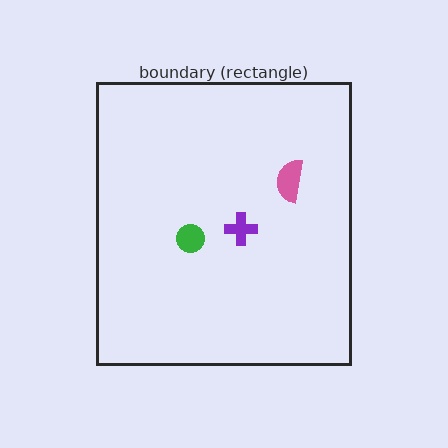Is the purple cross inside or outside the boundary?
Inside.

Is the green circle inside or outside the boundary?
Inside.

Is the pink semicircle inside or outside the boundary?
Inside.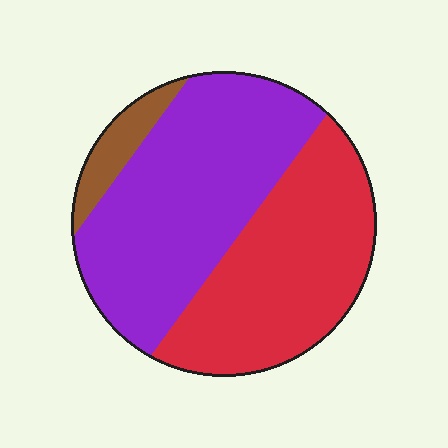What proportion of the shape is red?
Red covers roughly 40% of the shape.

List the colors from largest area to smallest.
From largest to smallest: purple, red, brown.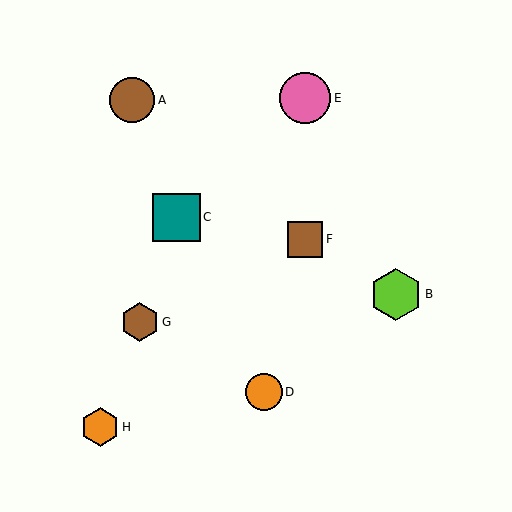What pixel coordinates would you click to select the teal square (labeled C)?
Click at (176, 217) to select the teal square C.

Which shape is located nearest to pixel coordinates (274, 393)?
The orange circle (labeled D) at (264, 392) is nearest to that location.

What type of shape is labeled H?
Shape H is an orange hexagon.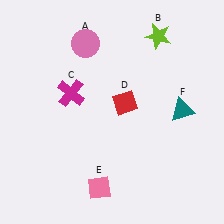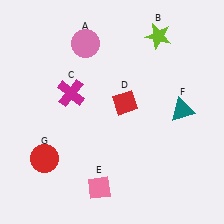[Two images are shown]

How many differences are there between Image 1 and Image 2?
There is 1 difference between the two images.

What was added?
A red circle (G) was added in Image 2.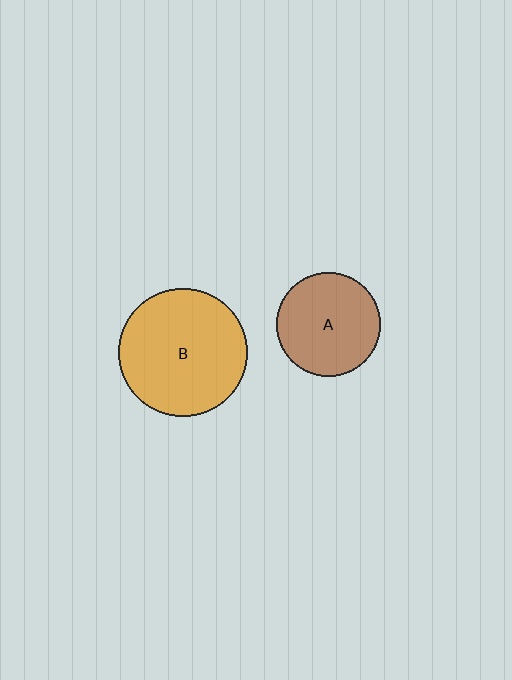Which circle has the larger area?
Circle B (orange).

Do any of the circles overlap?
No, none of the circles overlap.